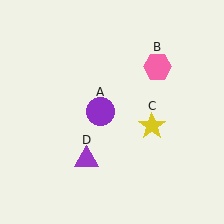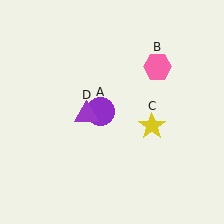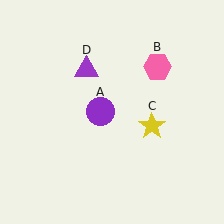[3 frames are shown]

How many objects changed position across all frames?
1 object changed position: purple triangle (object D).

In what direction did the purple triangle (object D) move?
The purple triangle (object D) moved up.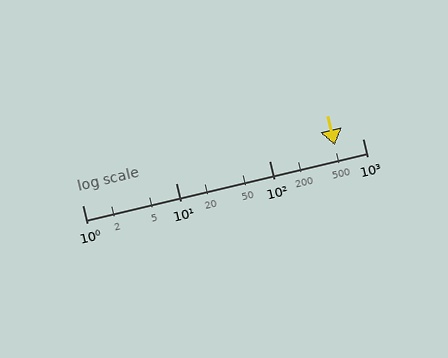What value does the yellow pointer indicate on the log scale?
The pointer indicates approximately 510.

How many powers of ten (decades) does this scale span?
The scale spans 3 decades, from 1 to 1000.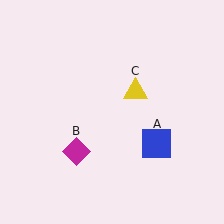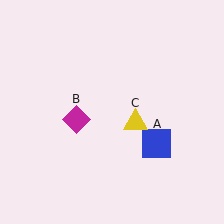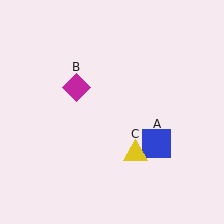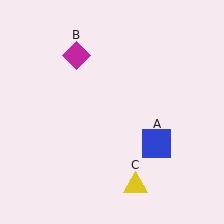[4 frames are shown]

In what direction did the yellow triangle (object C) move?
The yellow triangle (object C) moved down.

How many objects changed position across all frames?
2 objects changed position: magenta diamond (object B), yellow triangle (object C).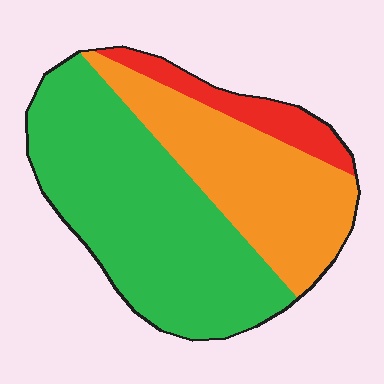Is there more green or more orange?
Green.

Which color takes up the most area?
Green, at roughly 55%.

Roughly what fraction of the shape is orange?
Orange takes up between a third and a half of the shape.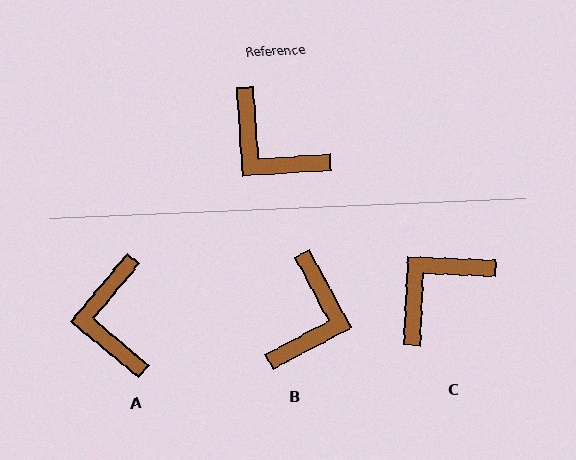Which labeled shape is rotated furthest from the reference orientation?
B, about 114 degrees away.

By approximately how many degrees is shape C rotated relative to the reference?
Approximately 96 degrees clockwise.